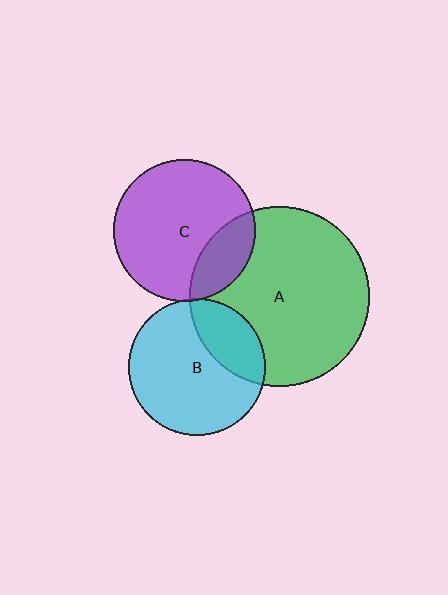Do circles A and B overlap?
Yes.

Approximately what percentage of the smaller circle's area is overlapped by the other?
Approximately 25%.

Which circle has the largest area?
Circle A (green).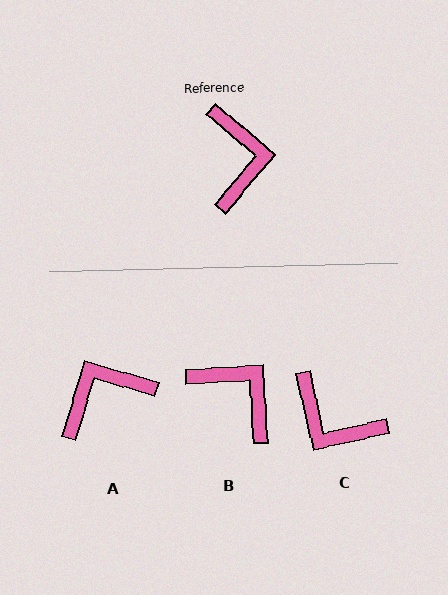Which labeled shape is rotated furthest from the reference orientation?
C, about 128 degrees away.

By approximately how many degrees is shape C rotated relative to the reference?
Approximately 128 degrees clockwise.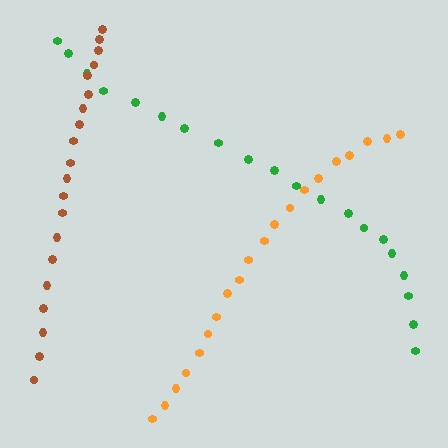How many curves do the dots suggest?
There are 3 distinct paths.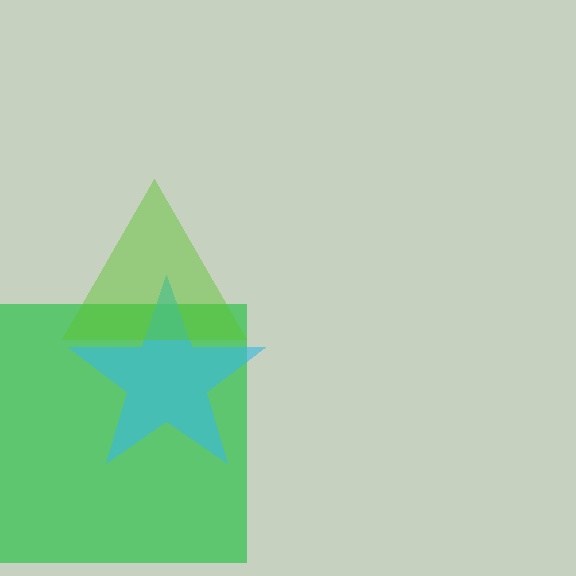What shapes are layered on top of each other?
The layered shapes are: a green square, a cyan star, a lime triangle.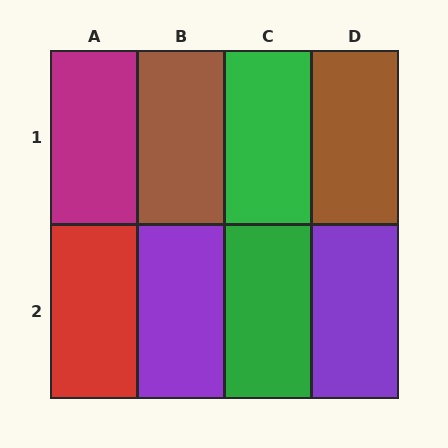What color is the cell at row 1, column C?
Green.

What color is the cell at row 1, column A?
Magenta.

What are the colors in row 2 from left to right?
Red, purple, green, purple.